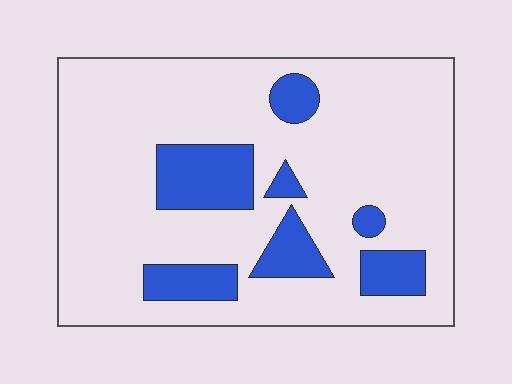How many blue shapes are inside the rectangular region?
7.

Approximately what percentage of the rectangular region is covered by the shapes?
Approximately 20%.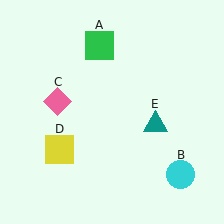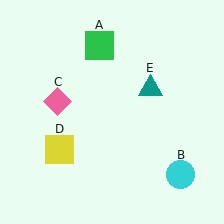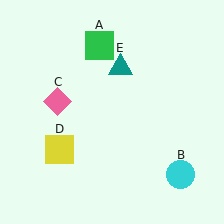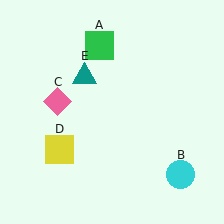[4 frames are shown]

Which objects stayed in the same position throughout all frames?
Green square (object A) and cyan circle (object B) and pink diamond (object C) and yellow square (object D) remained stationary.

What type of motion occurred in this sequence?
The teal triangle (object E) rotated counterclockwise around the center of the scene.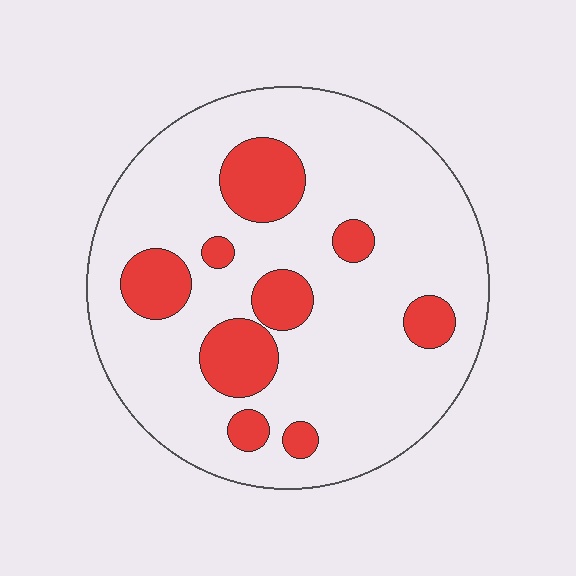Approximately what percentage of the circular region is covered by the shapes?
Approximately 20%.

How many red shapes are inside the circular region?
9.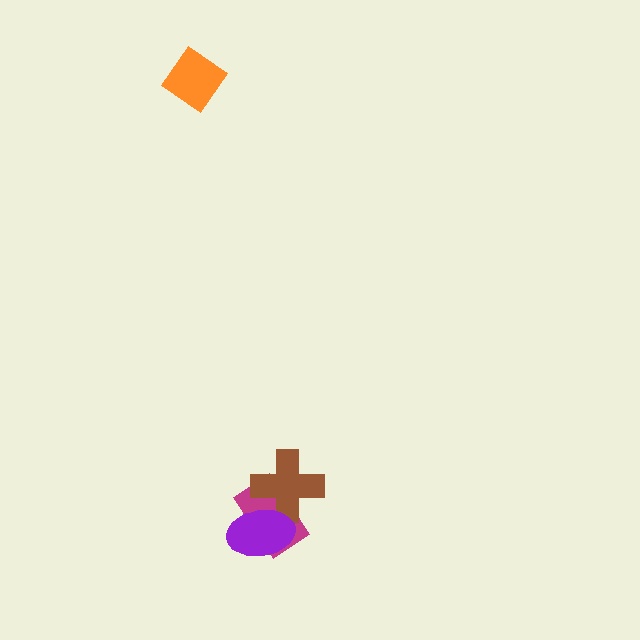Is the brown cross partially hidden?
Yes, it is partially covered by another shape.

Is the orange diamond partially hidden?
No, no other shape covers it.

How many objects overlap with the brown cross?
2 objects overlap with the brown cross.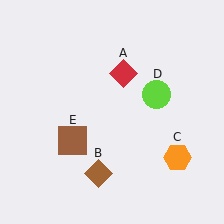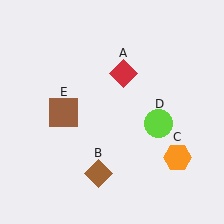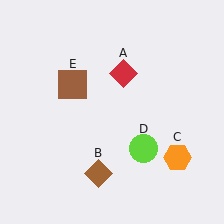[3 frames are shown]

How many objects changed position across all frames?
2 objects changed position: lime circle (object D), brown square (object E).